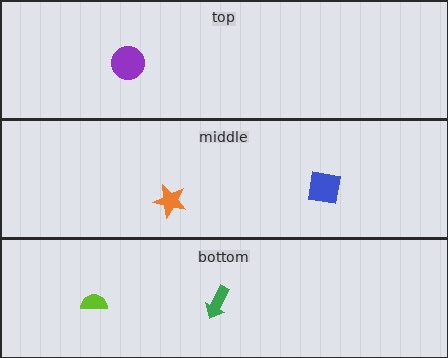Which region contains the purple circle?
The top region.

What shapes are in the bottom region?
The green arrow, the lime semicircle.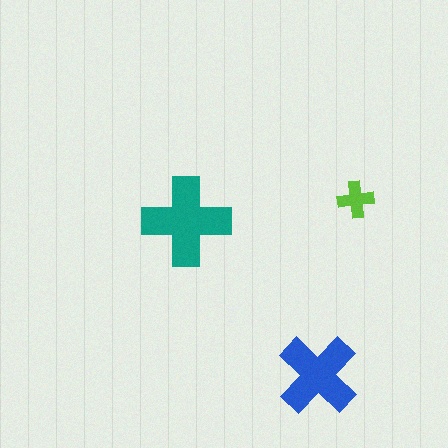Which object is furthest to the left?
The teal cross is leftmost.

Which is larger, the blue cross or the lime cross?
The blue one.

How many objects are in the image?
There are 3 objects in the image.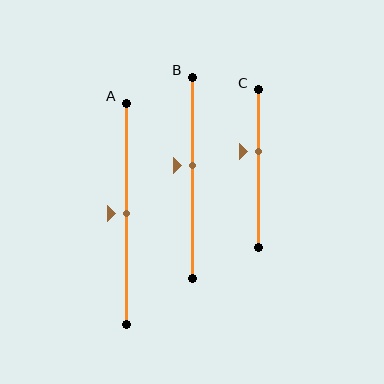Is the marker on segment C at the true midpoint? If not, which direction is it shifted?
No, the marker on segment C is shifted upward by about 11% of the segment length.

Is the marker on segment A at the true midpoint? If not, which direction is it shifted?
Yes, the marker on segment A is at the true midpoint.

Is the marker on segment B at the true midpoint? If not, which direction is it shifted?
No, the marker on segment B is shifted upward by about 6% of the segment length.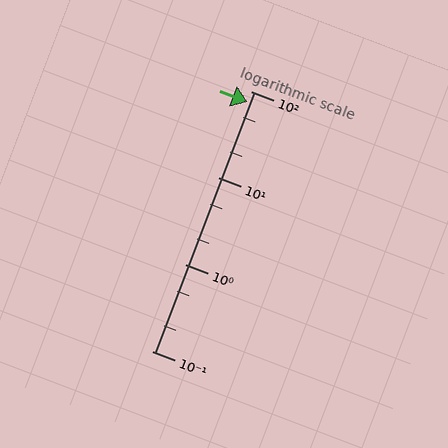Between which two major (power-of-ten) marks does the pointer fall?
The pointer is between 10 and 100.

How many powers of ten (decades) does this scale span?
The scale spans 3 decades, from 0.1 to 100.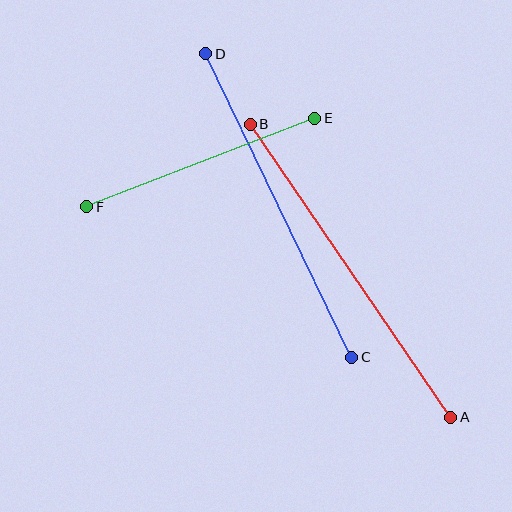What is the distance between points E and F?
The distance is approximately 245 pixels.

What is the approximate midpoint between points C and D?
The midpoint is at approximately (279, 205) pixels.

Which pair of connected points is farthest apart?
Points A and B are farthest apart.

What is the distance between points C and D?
The distance is approximately 337 pixels.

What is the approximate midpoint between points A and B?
The midpoint is at approximately (350, 271) pixels.